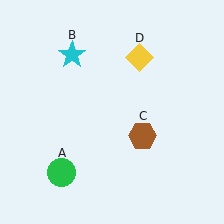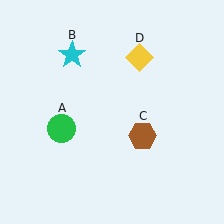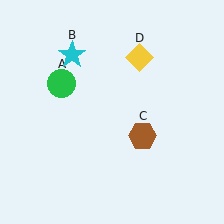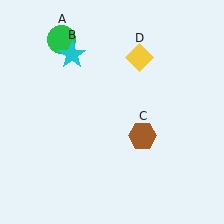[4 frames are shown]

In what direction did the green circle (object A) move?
The green circle (object A) moved up.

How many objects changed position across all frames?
1 object changed position: green circle (object A).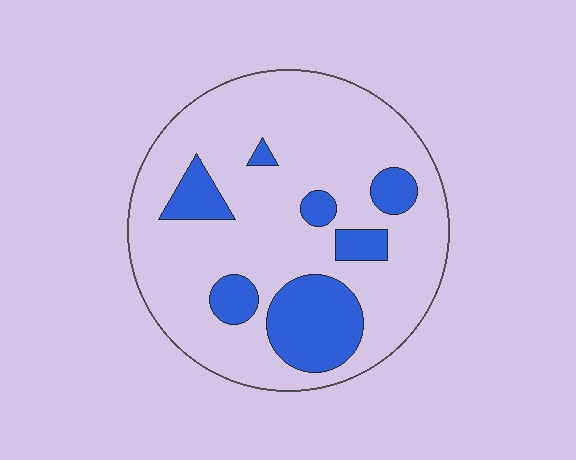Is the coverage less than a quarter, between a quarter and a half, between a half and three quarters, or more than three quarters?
Less than a quarter.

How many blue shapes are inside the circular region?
7.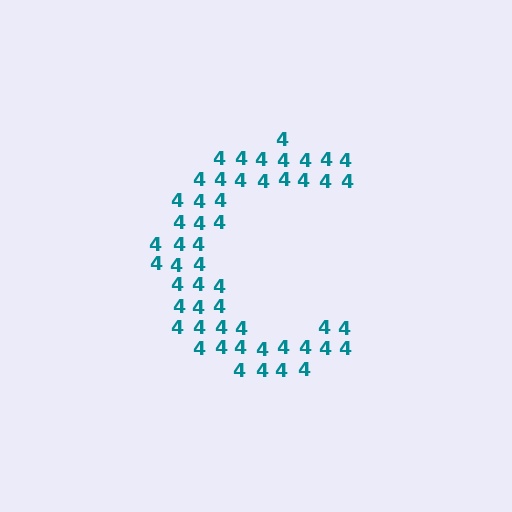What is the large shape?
The large shape is the letter C.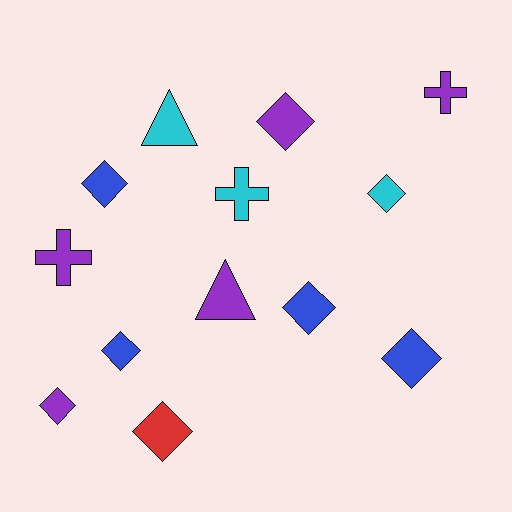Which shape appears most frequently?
Diamond, with 8 objects.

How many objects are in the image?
There are 13 objects.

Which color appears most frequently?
Purple, with 5 objects.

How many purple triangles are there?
There is 1 purple triangle.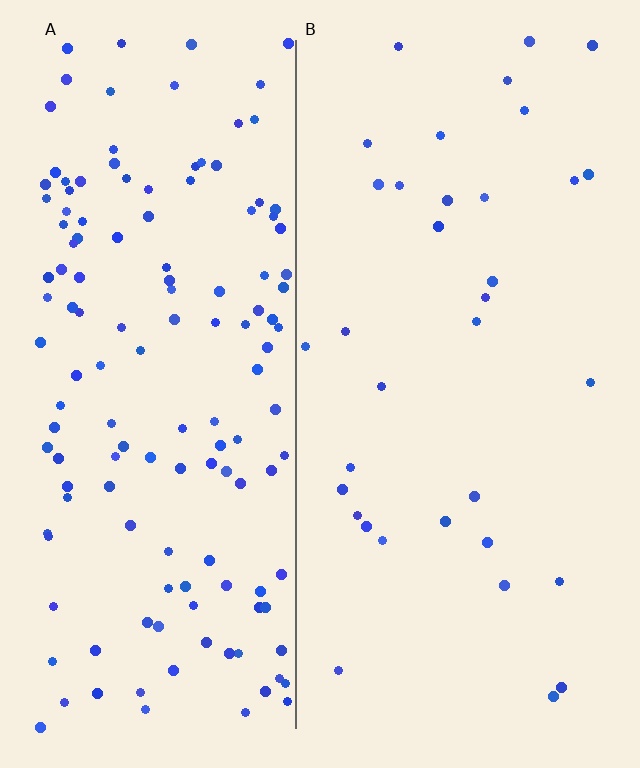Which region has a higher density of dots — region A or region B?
A (the left).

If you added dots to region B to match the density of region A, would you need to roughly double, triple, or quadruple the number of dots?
Approximately quadruple.